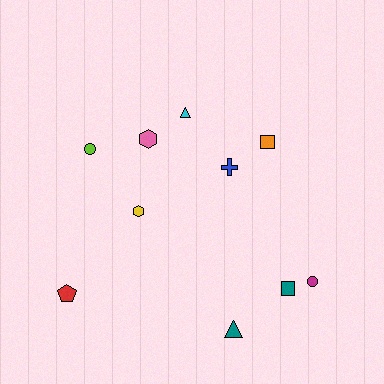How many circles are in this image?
There are 2 circles.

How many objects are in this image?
There are 10 objects.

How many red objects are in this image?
There is 1 red object.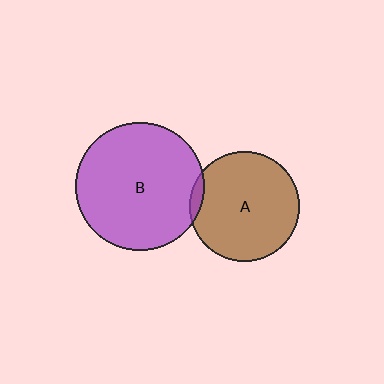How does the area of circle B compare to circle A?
Approximately 1.4 times.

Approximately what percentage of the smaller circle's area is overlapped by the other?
Approximately 5%.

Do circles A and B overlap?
Yes.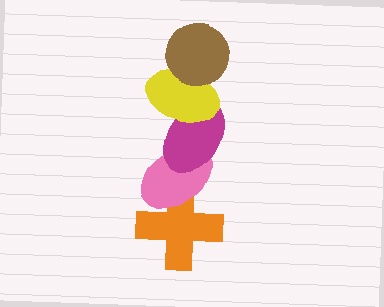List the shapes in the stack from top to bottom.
From top to bottom: the brown circle, the yellow ellipse, the magenta ellipse, the pink ellipse, the orange cross.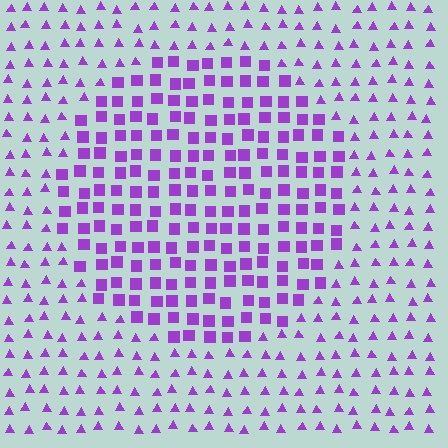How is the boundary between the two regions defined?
The boundary is defined by a change in element shape: squares inside vs. triangles outside. All elements share the same color and spacing.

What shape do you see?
I see a circle.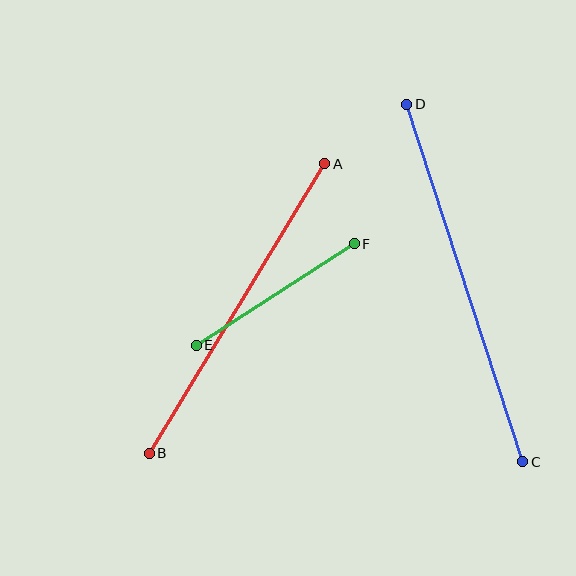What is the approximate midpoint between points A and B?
The midpoint is at approximately (237, 308) pixels.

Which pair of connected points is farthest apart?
Points C and D are farthest apart.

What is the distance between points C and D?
The distance is approximately 376 pixels.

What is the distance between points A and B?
The distance is approximately 338 pixels.